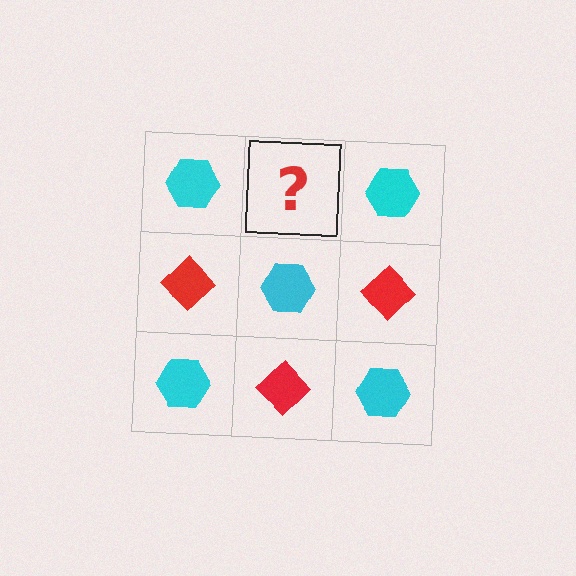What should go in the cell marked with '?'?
The missing cell should contain a red diamond.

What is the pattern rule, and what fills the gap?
The rule is that it alternates cyan hexagon and red diamond in a checkerboard pattern. The gap should be filled with a red diamond.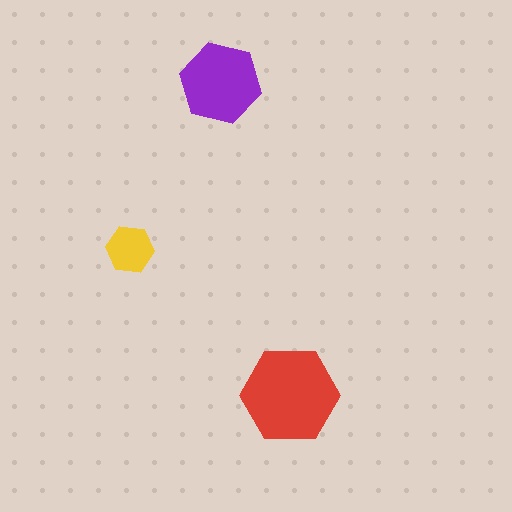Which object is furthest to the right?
The red hexagon is rightmost.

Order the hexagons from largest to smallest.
the red one, the purple one, the yellow one.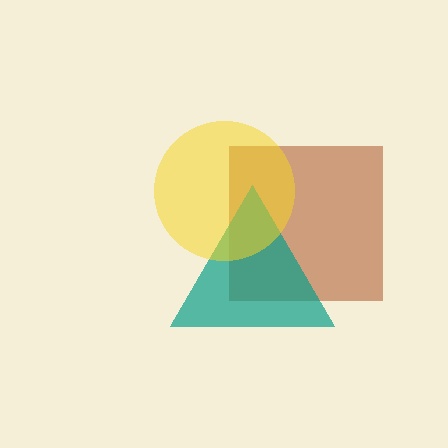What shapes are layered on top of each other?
The layered shapes are: a brown square, a teal triangle, a yellow circle.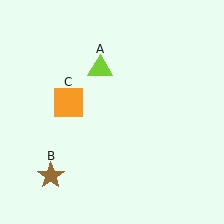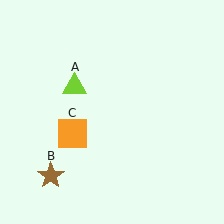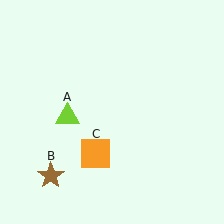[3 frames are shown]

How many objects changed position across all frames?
2 objects changed position: lime triangle (object A), orange square (object C).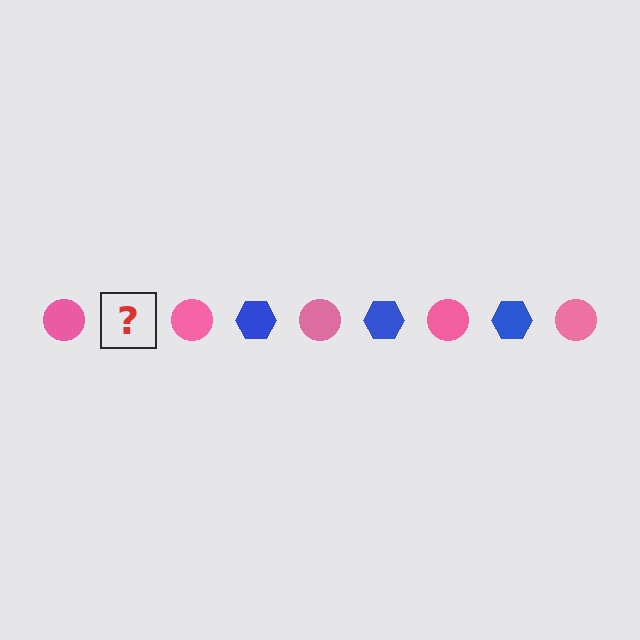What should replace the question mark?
The question mark should be replaced with a blue hexagon.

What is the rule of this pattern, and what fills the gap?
The rule is that the pattern alternates between pink circle and blue hexagon. The gap should be filled with a blue hexagon.